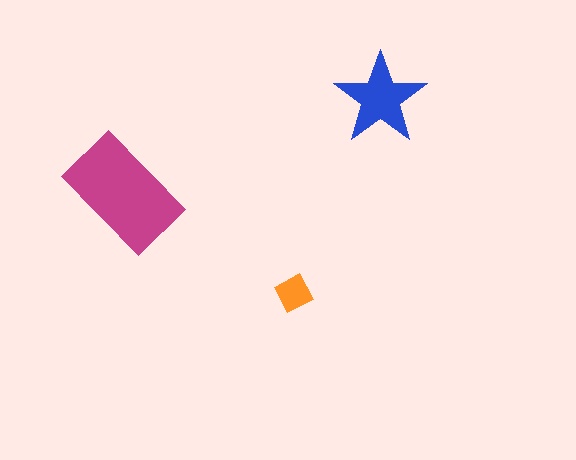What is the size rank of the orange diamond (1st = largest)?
3rd.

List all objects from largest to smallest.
The magenta rectangle, the blue star, the orange diamond.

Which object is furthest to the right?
The blue star is rightmost.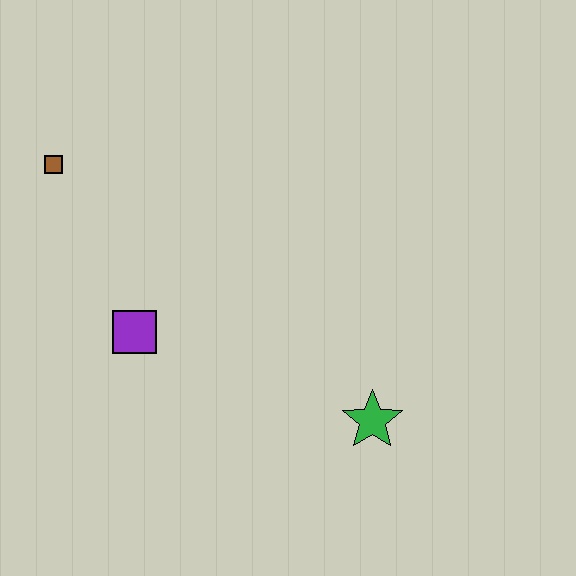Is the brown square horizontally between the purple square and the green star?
No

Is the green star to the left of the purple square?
No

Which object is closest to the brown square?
The purple square is closest to the brown square.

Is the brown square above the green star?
Yes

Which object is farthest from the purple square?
The green star is farthest from the purple square.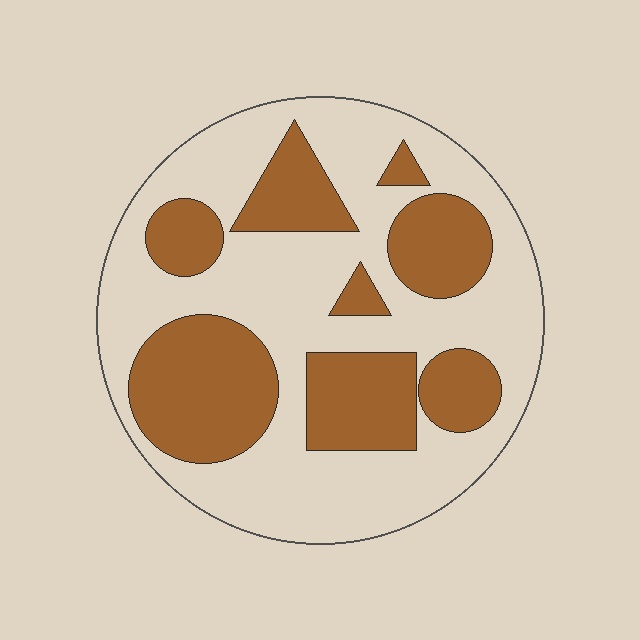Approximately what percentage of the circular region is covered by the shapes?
Approximately 35%.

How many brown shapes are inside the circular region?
8.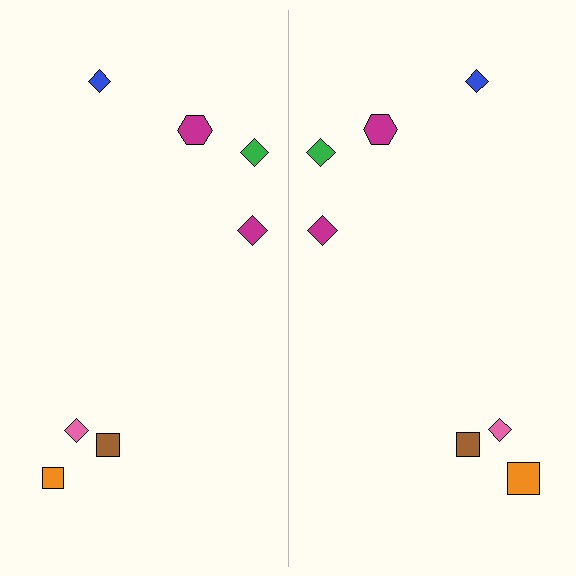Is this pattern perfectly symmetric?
No, the pattern is not perfectly symmetric. The orange square on the right side has a different size than its mirror counterpart.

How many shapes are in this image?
There are 14 shapes in this image.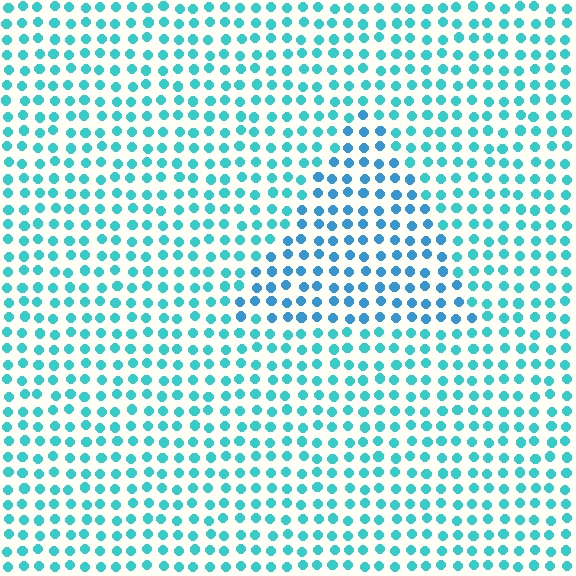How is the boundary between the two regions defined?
The boundary is defined purely by a slight shift in hue (about 24 degrees). Spacing, size, and orientation are identical on both sides.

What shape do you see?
I see a triangle.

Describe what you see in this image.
The image is filled with small cyan elements in a uniform arrangement. A triangle-shaped region is visible where the elements are tinted to a slightly different hue, forming a subtle color boundary.